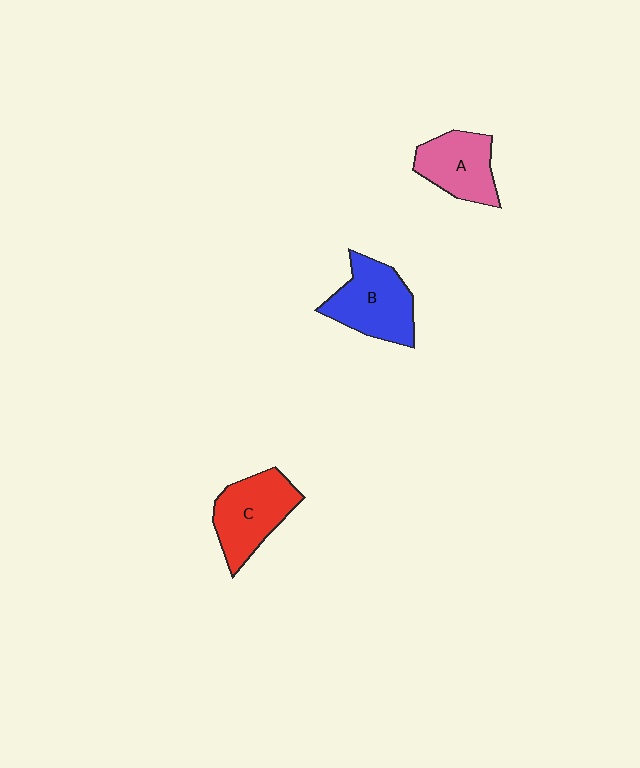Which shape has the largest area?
Shape B (blue).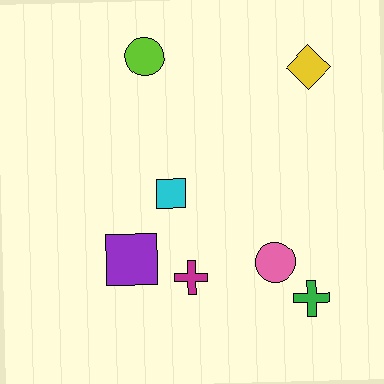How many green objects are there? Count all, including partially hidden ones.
There is 1 green object.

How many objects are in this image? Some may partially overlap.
There are 7 objects.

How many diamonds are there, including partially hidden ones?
There is 1 diamond.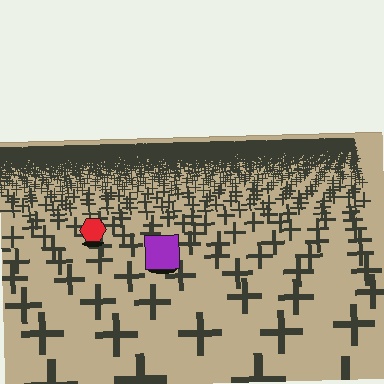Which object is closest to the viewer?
The purple square is closest. The texture marks near it are larger and more spread out.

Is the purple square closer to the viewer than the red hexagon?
Yes. The purple square is closer — you can tell from the texture gradient: the ground texture is coarser near it.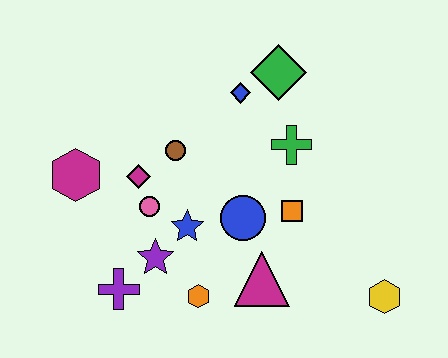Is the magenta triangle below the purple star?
Yes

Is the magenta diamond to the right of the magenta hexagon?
Yes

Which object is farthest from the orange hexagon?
The green diamond is farthest from the orange hexagon.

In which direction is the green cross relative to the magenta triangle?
The green cross is above the magenta triangle.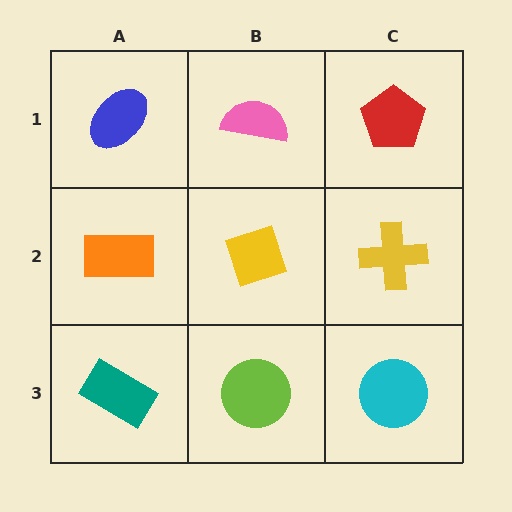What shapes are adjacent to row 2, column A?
A blue ellipse (row 1, column A), a teal rectangle (row 3, column A), a yellow diamond (row 2, column B).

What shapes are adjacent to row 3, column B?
A yellow diamond (row 2, column B), a teal rectangle (row 3, column A), a cyan circle (row 3, column C).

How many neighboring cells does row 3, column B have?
3.